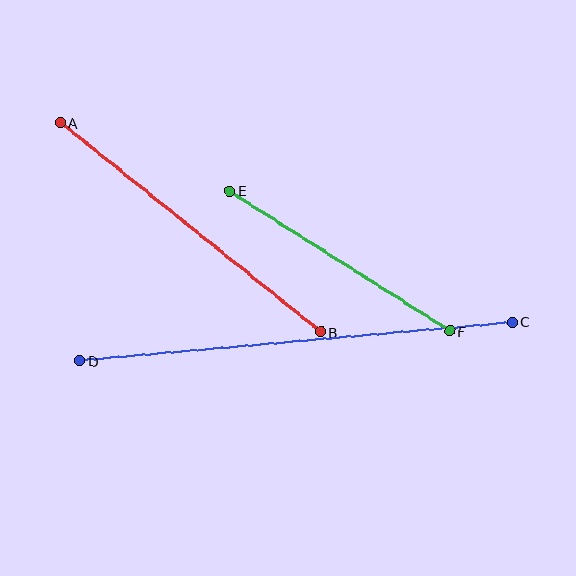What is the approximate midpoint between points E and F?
The midpoint is at approximately (340, 261) pixels.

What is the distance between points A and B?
The distance is approximately 334 pixels.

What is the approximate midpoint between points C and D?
The midpoint is at approximately (296, 341) pixels.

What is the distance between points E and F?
The distance is approximately 261 pixels.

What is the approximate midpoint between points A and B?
The midpoint is at approximately (191, 227) pixels.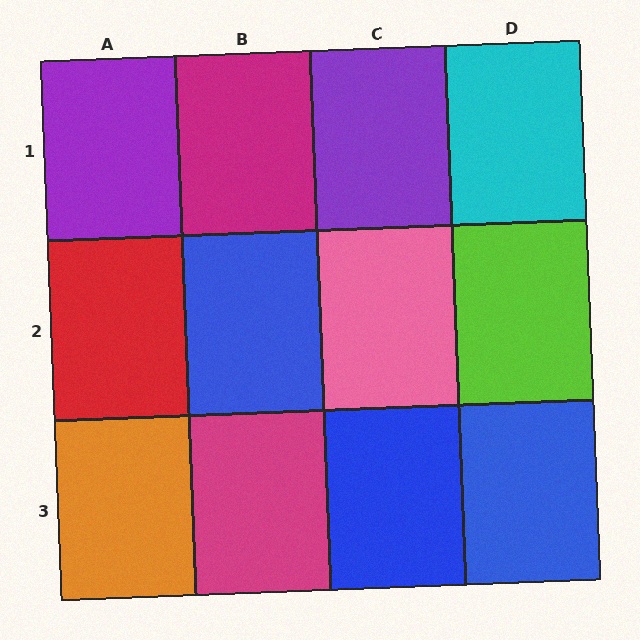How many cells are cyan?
1 cell is cyan.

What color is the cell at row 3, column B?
Magenta.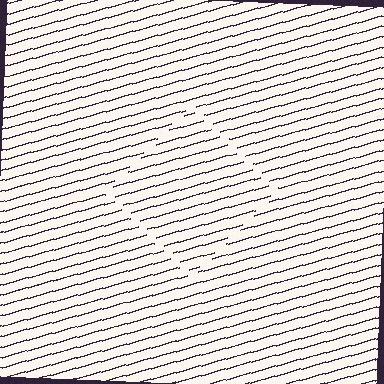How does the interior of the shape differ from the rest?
The interior of the shape contains the same grating, shifted by half a period — the contour is defined by the phase discontinuity where line-ends from the inner and outer gratings abut.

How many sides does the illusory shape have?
4 sides — the line-ends trace a square.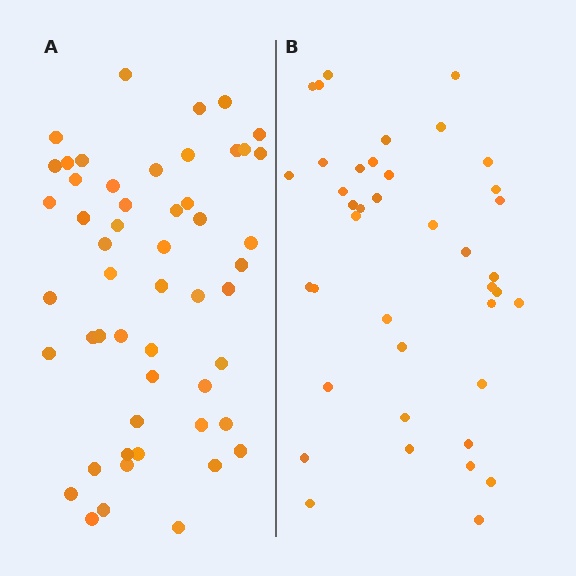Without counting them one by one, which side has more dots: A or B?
Region A (the left region) has more dots.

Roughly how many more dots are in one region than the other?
Region A has roughly 12 or so more dots than region B.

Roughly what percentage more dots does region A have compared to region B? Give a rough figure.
About 30% more.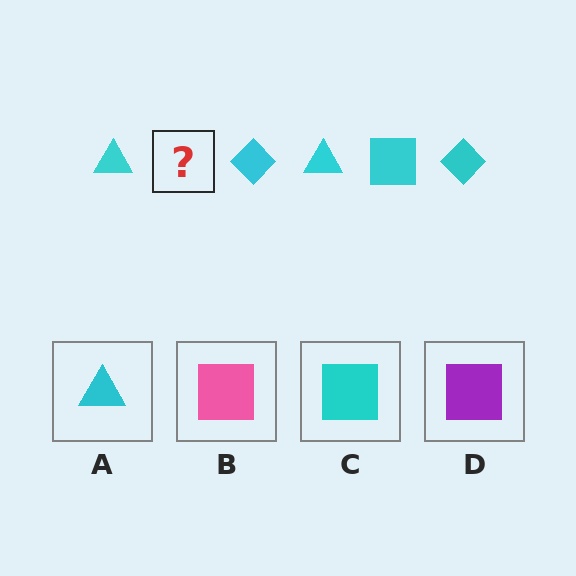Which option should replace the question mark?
Option C.